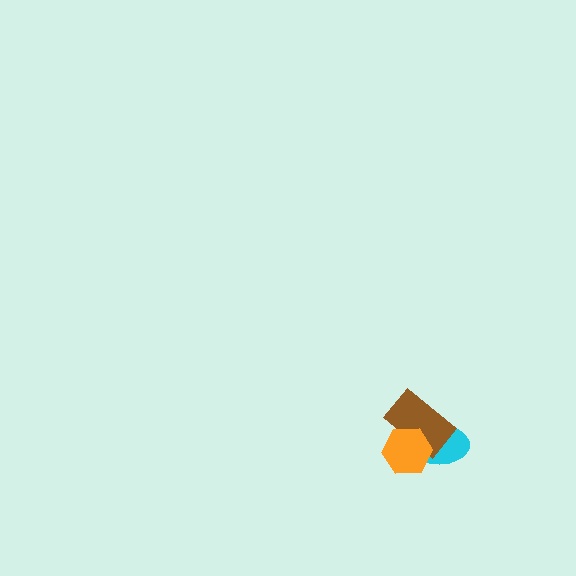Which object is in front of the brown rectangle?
The orange hexagon is in front of the brown rectangle.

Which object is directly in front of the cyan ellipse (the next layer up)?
The brown rectangle is directly in front of the cyan ellipse.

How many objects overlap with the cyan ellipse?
2 objects overlap with the cyan ellipse.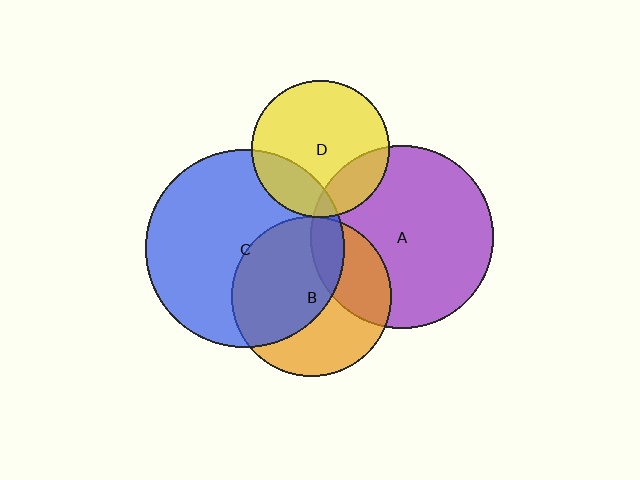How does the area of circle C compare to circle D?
Approximately 2.1 times.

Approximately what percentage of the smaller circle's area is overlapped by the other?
Approximately 5%.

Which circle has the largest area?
Circle C (blue).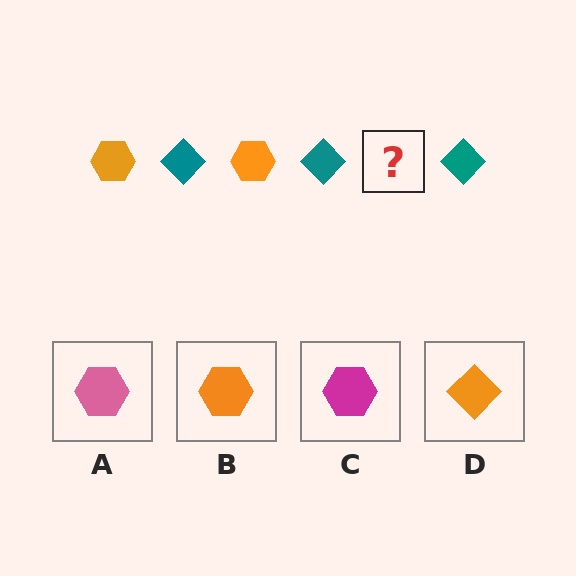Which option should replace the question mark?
Option B.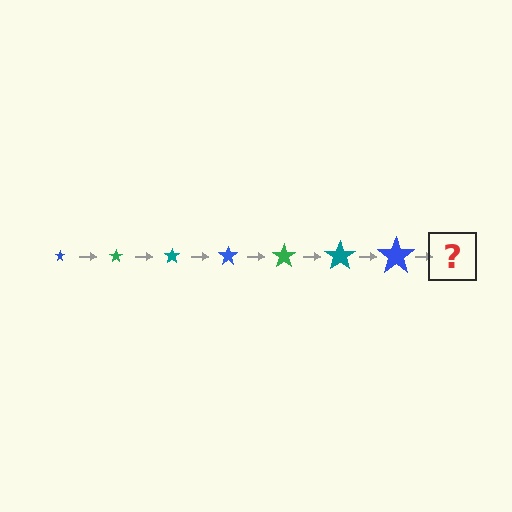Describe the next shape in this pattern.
It should be a green star, larger than the previous one.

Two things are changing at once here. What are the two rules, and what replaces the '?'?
The two rules are that the star grows larger each step and the color cycles through blue, green, and teal. The '?' should be a green star, larger than the previous one.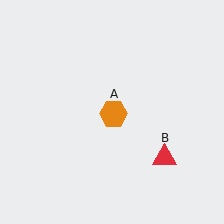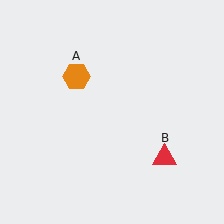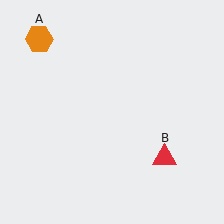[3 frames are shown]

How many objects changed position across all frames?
1 object changed position: orange hexagon (object A).